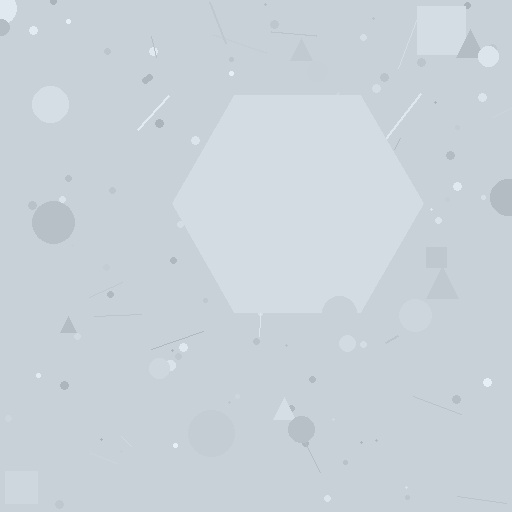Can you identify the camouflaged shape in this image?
The camouflaged shape is a hexagon.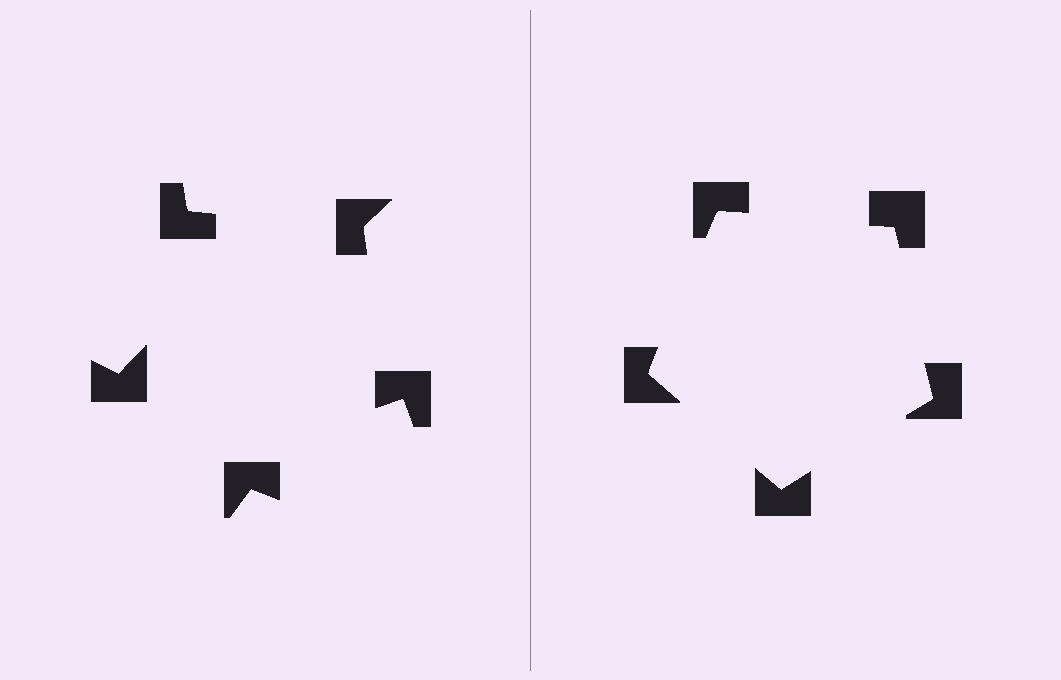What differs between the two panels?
The notched squares are positioned identically on both sides; only the wedge orientations differ. On the right they align to a pentagon; on the left they are misaligned.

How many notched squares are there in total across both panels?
10 — 5 on each side.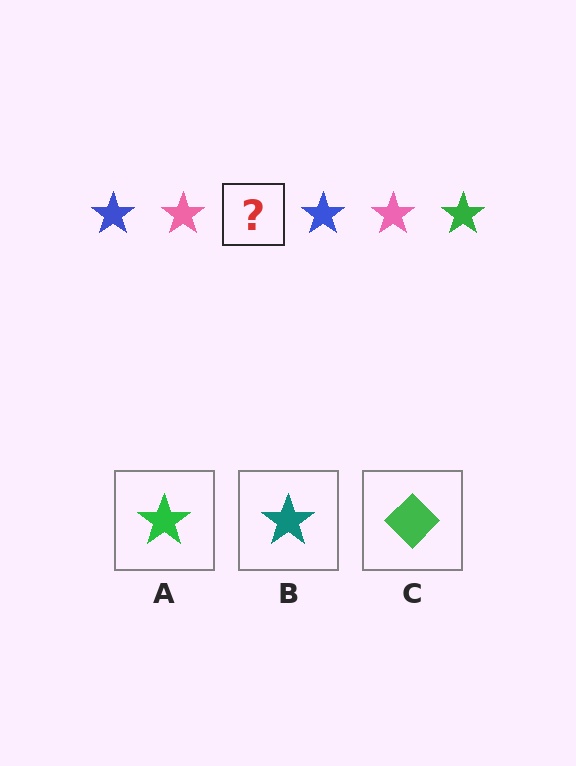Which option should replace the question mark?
Option A.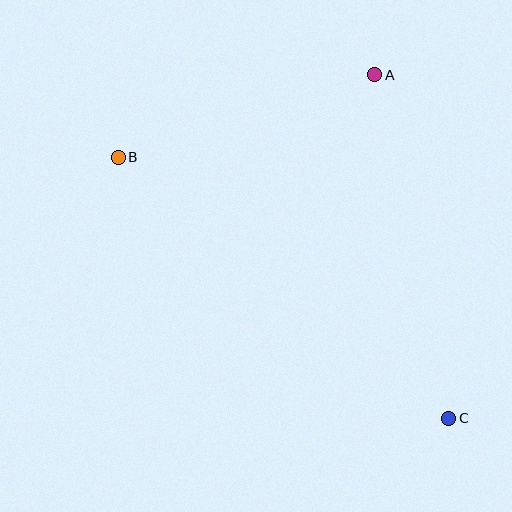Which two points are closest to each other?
Points A and B are closest to each other.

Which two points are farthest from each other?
Points B and C are farthest from each other.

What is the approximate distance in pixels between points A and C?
The distance between A and C is approximately 352 pixels.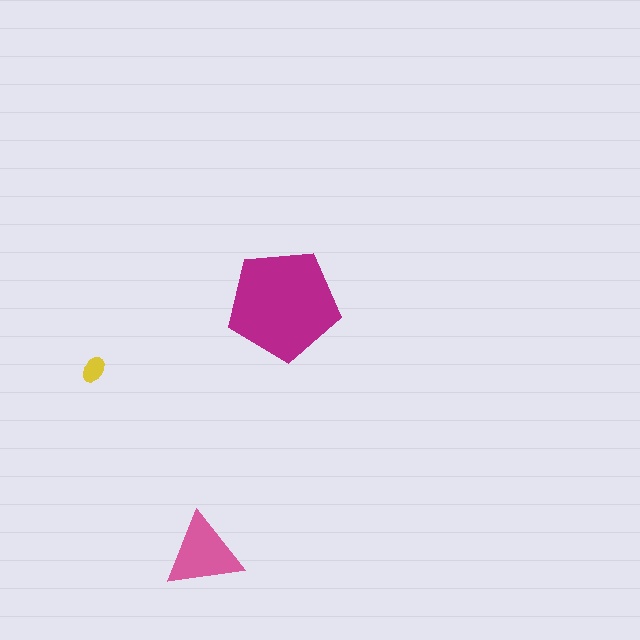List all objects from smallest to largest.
The yellow ellipse, the pink triangle, the magenta pentagon.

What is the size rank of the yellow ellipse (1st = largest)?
3rd.